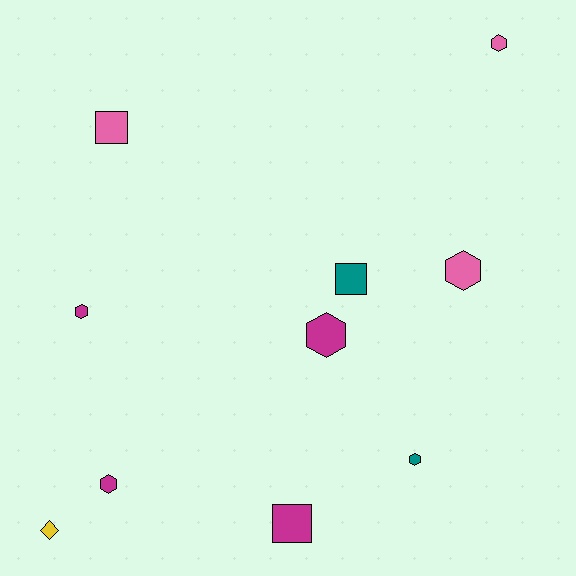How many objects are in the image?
There are 10 objects.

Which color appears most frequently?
Magenta, with 4 objects.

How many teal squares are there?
There is 1 teal square.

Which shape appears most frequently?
Hexagon, with 6 objects.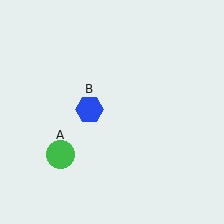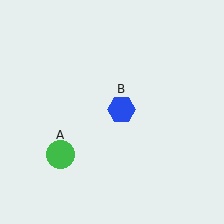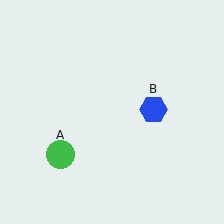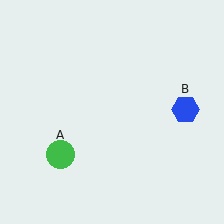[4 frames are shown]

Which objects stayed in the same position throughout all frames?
Green circle (object A) remained stationary.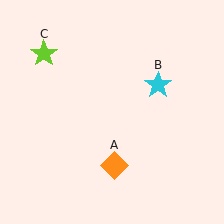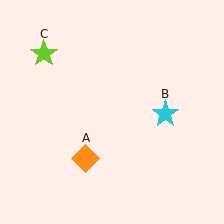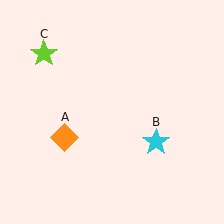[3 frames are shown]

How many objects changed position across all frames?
2 objects changed position: orange diamond (object A), cyan star (object B).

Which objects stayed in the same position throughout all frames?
Lime star (object C) remained stationary.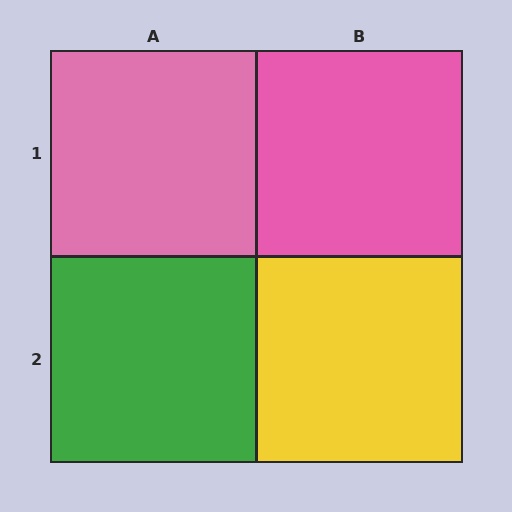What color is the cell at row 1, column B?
Pink.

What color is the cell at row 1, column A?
Pink.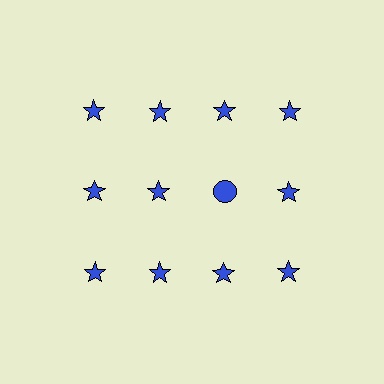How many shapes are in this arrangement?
There are 12 shapes arranged in a grid pattern.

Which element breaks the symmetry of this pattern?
The blue circle in the second row, center column breaks the symmetry. All other shapes are blue stars.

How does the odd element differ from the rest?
It has a different shape: circle instead of star.